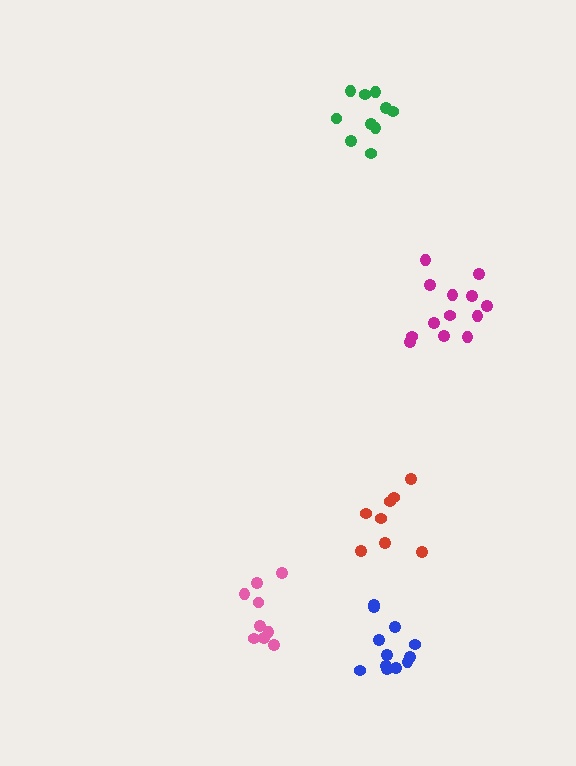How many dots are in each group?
Group 1: 13 dots, Group 2: 10 dots, Group 3: 12 dots, Group 4: 8 dots, Group 5: 9 dots (52 total).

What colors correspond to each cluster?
The clusters are colored: magenta, green, blue, red, pink.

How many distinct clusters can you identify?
There are 5 distinct clusters.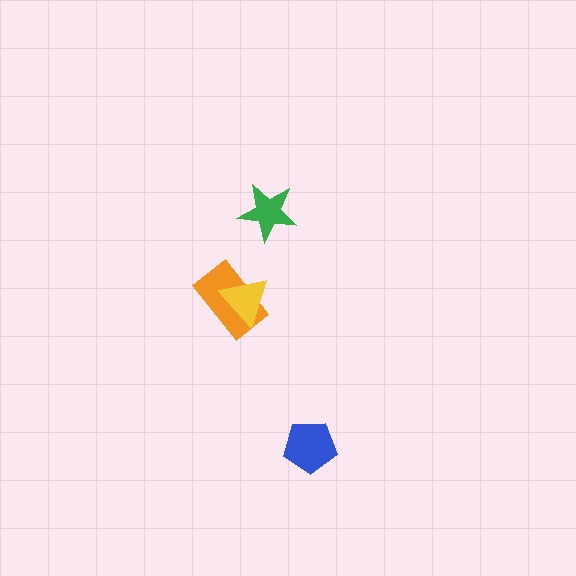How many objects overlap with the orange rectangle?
1 object overlaps with the orange rectangle.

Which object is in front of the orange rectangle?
The yellow triangle is in front of the orange rectangle.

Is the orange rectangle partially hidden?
Yes, it is partially covered by another shape.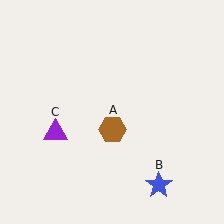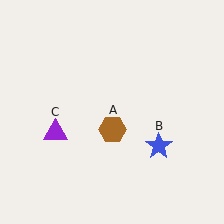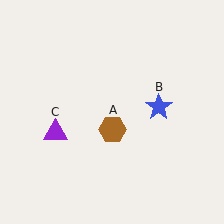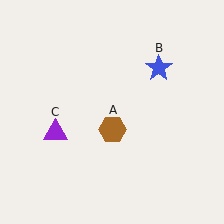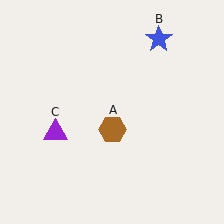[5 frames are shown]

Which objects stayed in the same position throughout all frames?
Brown hexagon (object A) and purple triangle (object C) remained stationary.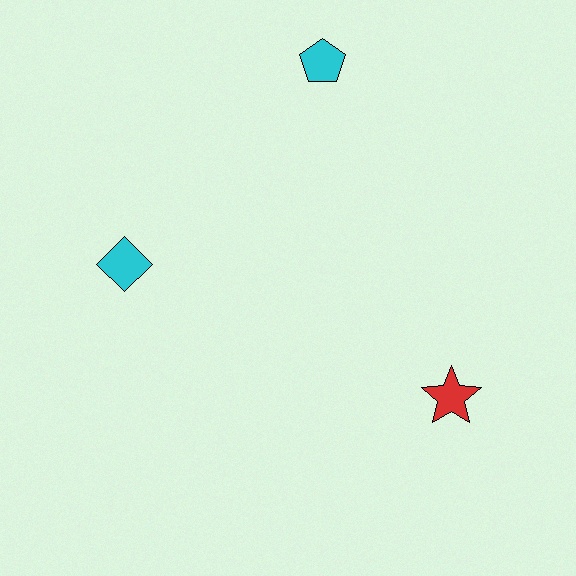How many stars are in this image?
There is 1 star.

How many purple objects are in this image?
There are no purple objects.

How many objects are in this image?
There are 3 objects.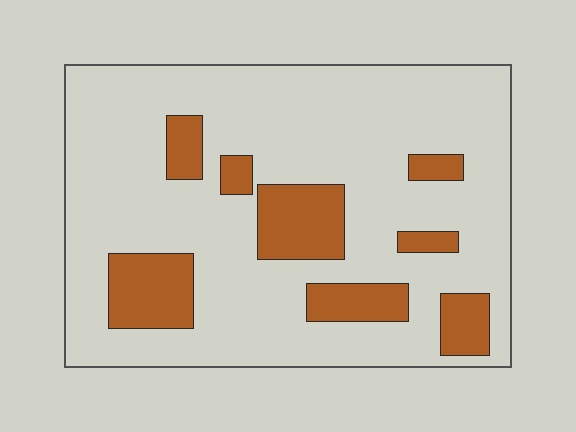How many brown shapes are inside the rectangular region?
8.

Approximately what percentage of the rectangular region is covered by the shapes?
Approximately 20%.